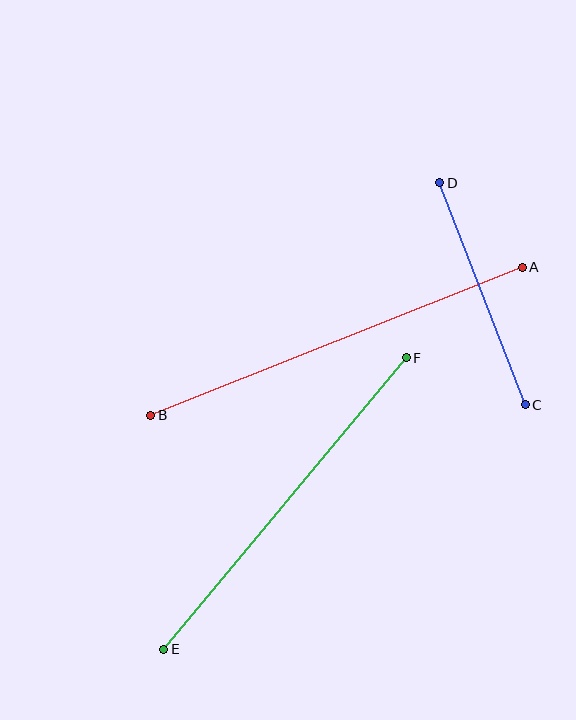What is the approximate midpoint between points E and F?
The midpoint is at approximately (285, 503) pixels.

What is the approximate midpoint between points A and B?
The midpoint is at approximately (336, 341) pixels.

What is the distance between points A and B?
The distance is approximately 400 pixels.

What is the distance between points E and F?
The distance is approximately 379 pixels.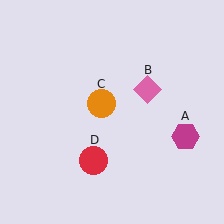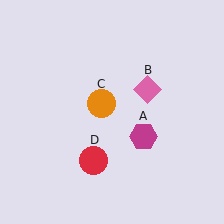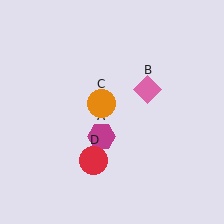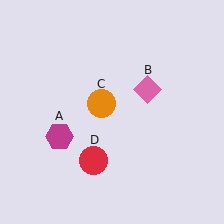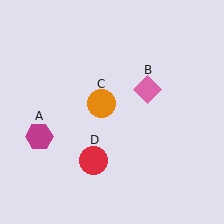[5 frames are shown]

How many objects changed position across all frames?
1 object changed position: magenta hexagon (object A).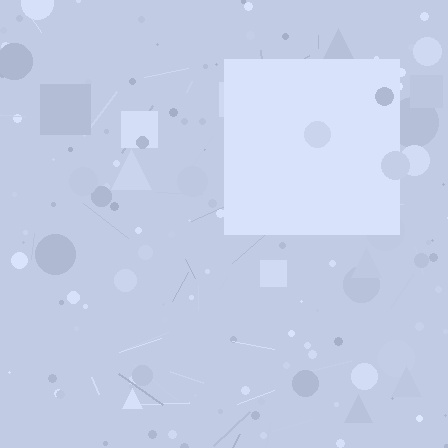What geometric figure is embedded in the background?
A square is embedded in the background.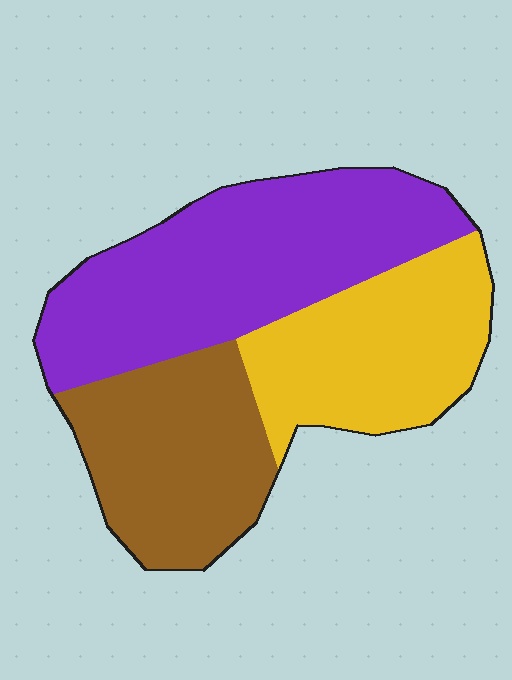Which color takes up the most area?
Purple, at roughly 45%.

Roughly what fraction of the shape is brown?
Brown covers around 30% of the shape.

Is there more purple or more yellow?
Purple.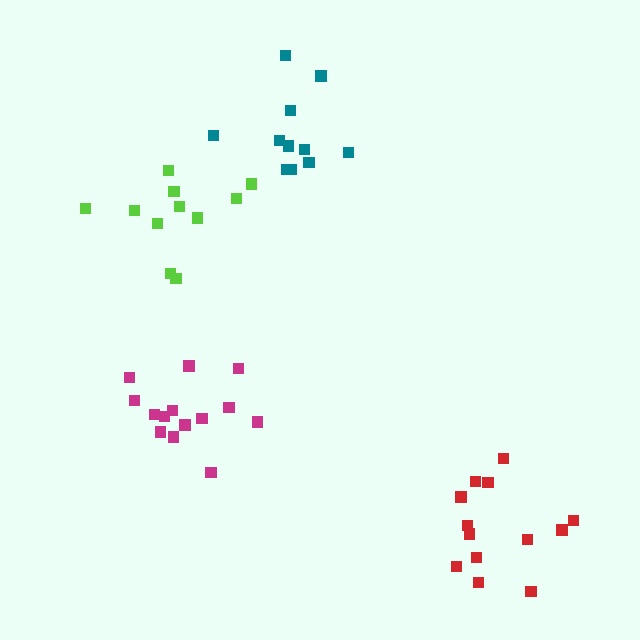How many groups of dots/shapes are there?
There are 4 groups.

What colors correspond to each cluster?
The clusters are colored: lime, teal, magenta, red.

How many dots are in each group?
Group 1: 11 dots, Group 2: 11 dots, Group 3: 14 dots, Group 4: 13 dots (49 total).